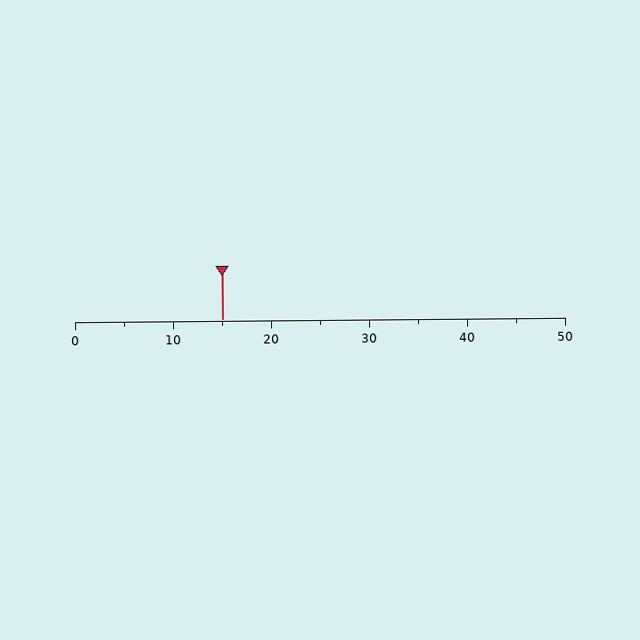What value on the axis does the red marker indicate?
The marker indicates approximately 15.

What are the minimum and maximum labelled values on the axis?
The axis runs from 0 to 50.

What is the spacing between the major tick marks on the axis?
The major ticks are spaced 10 apart.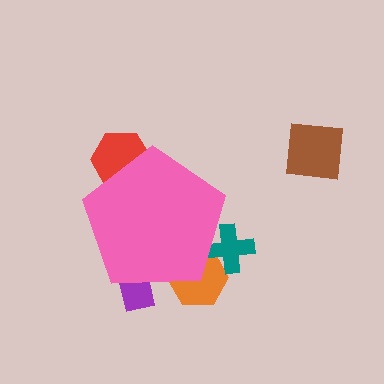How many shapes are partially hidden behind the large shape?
4 shapes are partially hidden.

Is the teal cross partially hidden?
Yes, the teal cross is partially hidden behind the pink pentagon.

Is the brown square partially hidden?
No, the brown square is fully visible.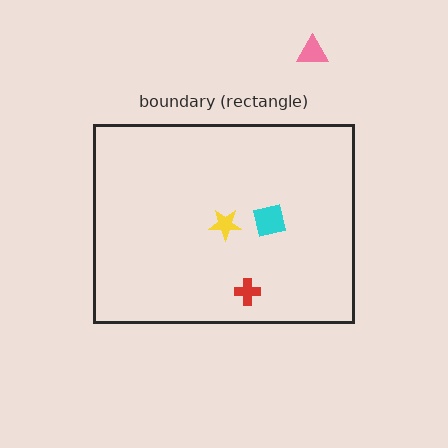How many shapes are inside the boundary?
3 inside, 1 outside.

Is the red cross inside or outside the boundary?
Inside.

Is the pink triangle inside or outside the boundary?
Outside.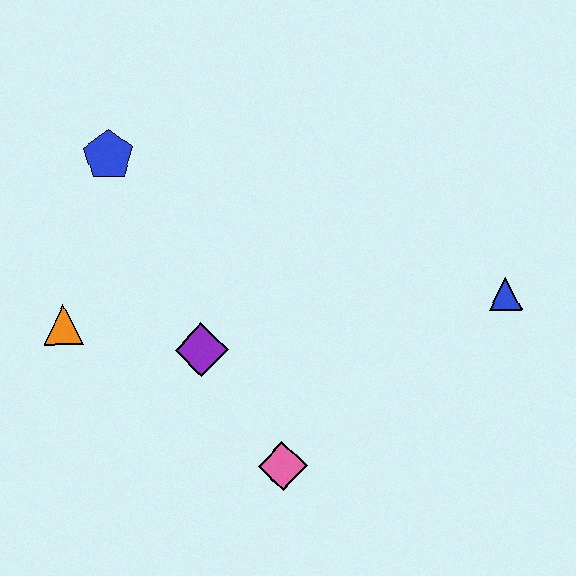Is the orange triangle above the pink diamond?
Yes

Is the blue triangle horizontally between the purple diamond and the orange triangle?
No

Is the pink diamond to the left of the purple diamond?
No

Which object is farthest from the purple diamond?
The blue triangle is farthest from the purple diamond.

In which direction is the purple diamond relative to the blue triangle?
The purple diamond is to the left of the blue triangle.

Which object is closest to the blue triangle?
The pink diamond is closest to the blue triangle.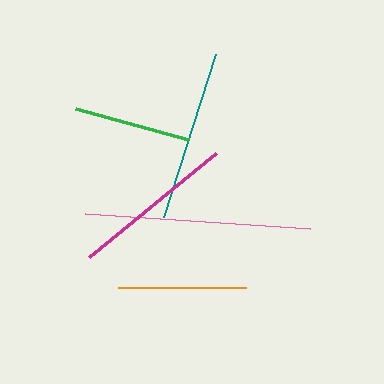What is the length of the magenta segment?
The magenta segment is approximately 163 pixels long.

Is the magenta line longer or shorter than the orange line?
The magenta line is longer than the orange line.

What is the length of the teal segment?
The teal segment is approximately 171 pixels long.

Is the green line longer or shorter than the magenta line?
The magenta line is longer than the green line.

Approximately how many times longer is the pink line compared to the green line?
The pink line is approximately 1.9 times the length of the green line.